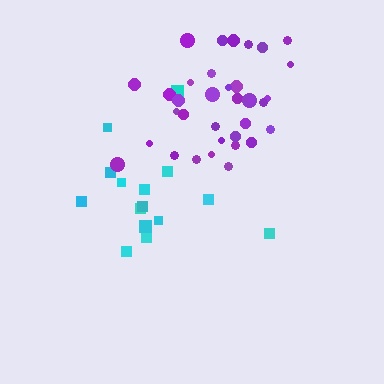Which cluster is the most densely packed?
Purple.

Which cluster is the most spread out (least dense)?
Cyan.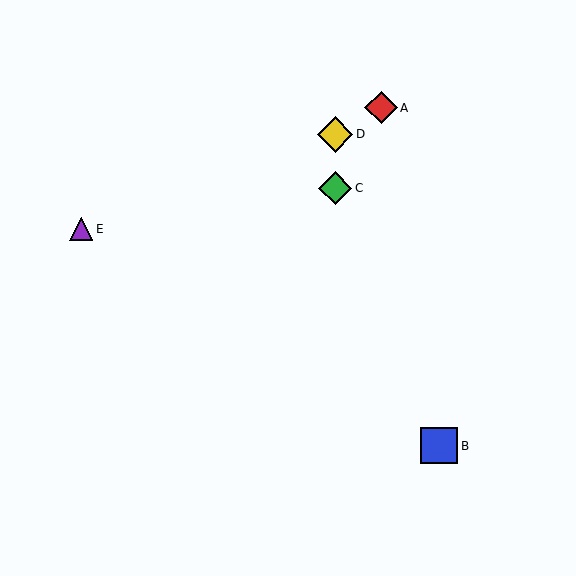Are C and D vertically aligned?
Yes, both are at x≈335.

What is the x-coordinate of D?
Object D is at x≈335.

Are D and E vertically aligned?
No, D is at x≈335 and E is at x≈81.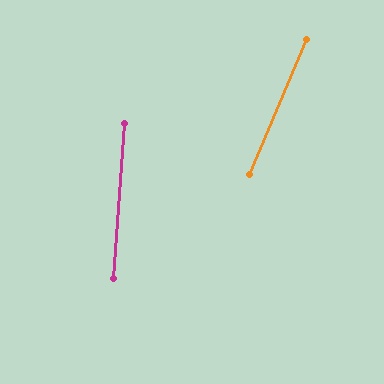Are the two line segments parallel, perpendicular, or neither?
Neither parallel nor perpendicular — they differ by about 19°.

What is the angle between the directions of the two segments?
Approximately 19 degrees.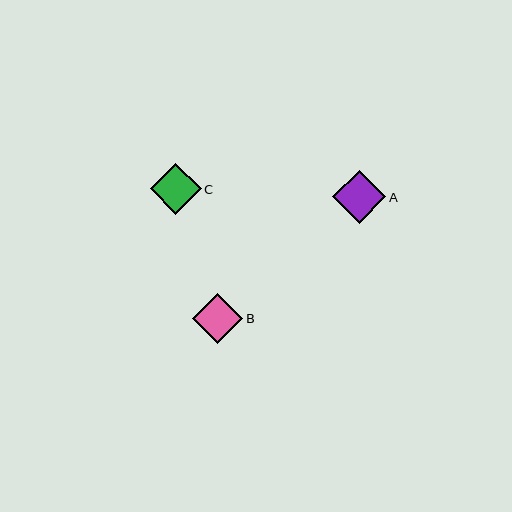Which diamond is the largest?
Diamond A is the largest with a size of approximately 53 pixels.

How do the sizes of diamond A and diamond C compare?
Diamond A and diamond C are approximately the same size.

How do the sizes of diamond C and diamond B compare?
Diamond C and diamond B are approximately the same size.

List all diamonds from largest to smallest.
From largest to smallest: A, C, B.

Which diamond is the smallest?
Diamond B is the smallest with a size of approximately 50 pixels.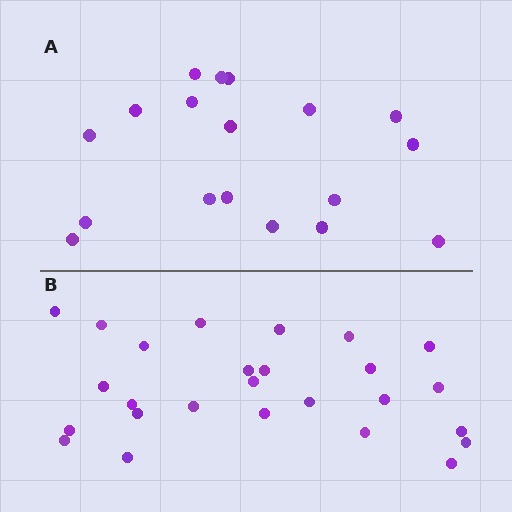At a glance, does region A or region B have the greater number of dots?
Region B (the bottom region) has more dots.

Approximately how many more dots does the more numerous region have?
Region B has roughly 8 or so more dots than region A.